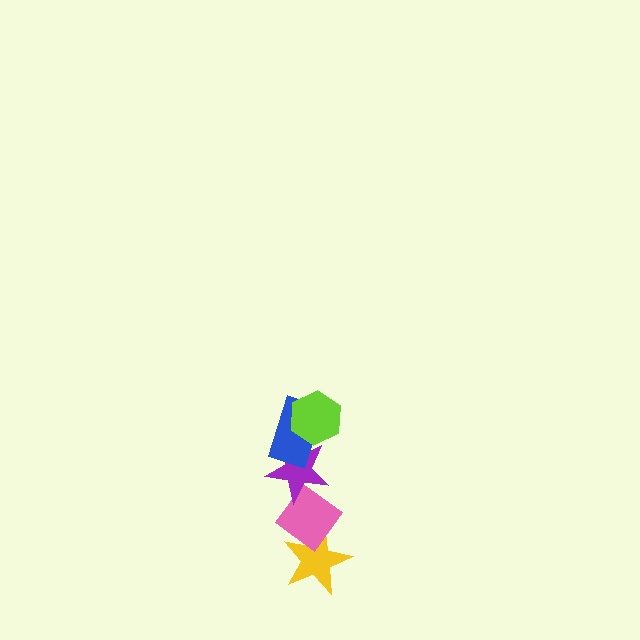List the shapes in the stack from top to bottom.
From top to bottom: the lime hexagon, the blue rectangle, the purple star, the pink diamond, the yellow star.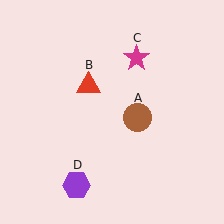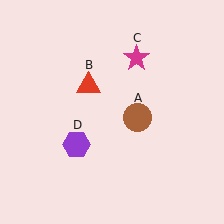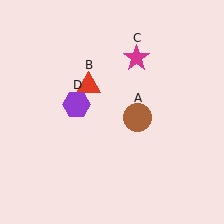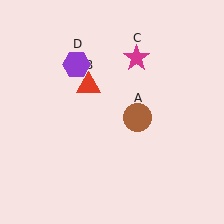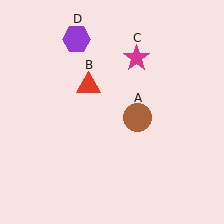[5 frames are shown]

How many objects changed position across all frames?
1 object changed position: purple hexagon (object D).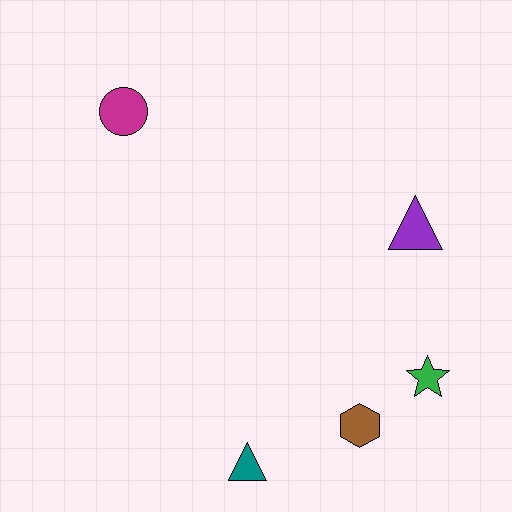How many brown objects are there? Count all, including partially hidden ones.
There is 1 brown object.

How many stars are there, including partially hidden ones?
There is 1 star.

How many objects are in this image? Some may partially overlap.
There are 5 objects.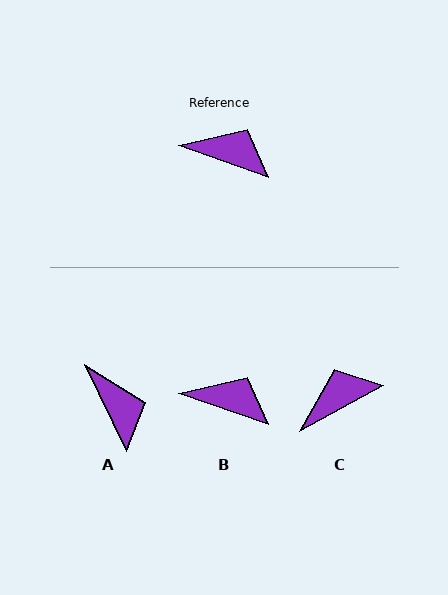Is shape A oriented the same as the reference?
No, it is off by about 45 degrees.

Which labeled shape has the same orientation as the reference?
B.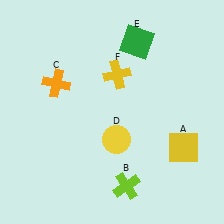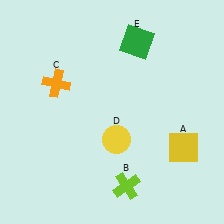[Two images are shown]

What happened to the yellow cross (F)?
The yellow cross (F) was removed in Image 2. It was in the top-right area of Image 1.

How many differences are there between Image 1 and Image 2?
There is 1 difference between the two images.